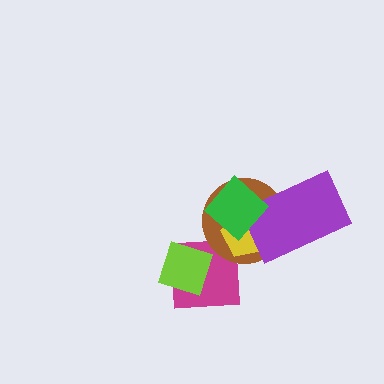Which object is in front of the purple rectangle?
The green diamond is in front of the purple rectangle.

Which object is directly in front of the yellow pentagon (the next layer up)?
The purple rectangle is directly in front of the yellow pentagon.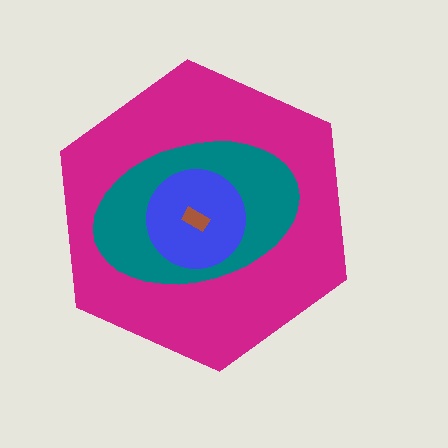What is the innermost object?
The brown rectangle.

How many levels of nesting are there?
4.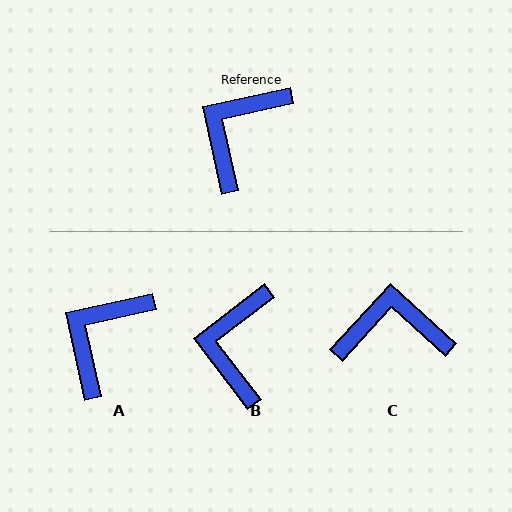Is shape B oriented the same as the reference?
No, it is off by about 25 degrees.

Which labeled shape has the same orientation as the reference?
A.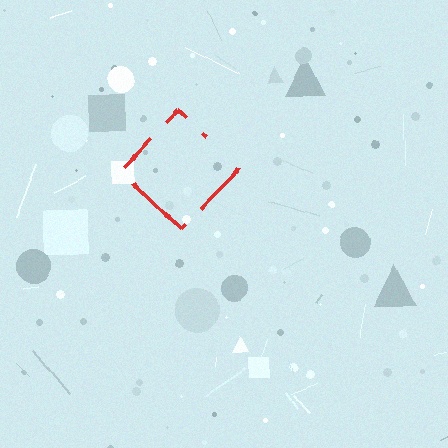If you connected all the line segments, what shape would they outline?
They would outline a diamond.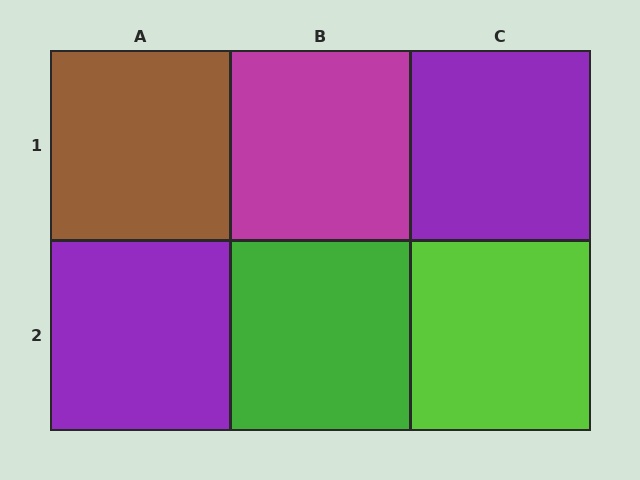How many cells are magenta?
1 cell is magenta.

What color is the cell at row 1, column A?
Brown.